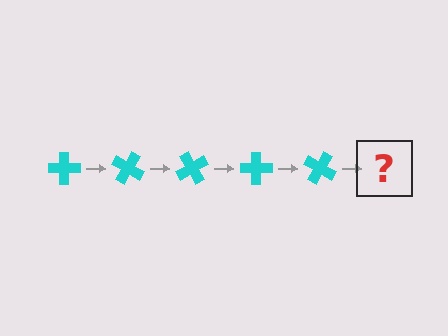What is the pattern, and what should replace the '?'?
The pattern is that the cross rotates 30 degrees each step. The '?' should be a cyan cross rotated 150 degrees.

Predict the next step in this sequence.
The next step is a cyan cross rotated 150 degrees.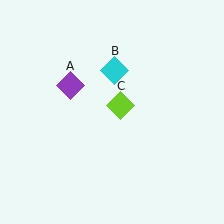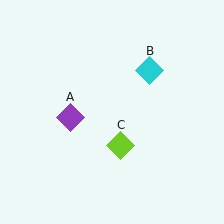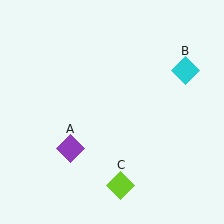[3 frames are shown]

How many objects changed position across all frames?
3 objects changed position: purple diamond (object A), cyan diamond (object B), lime diamond (object C).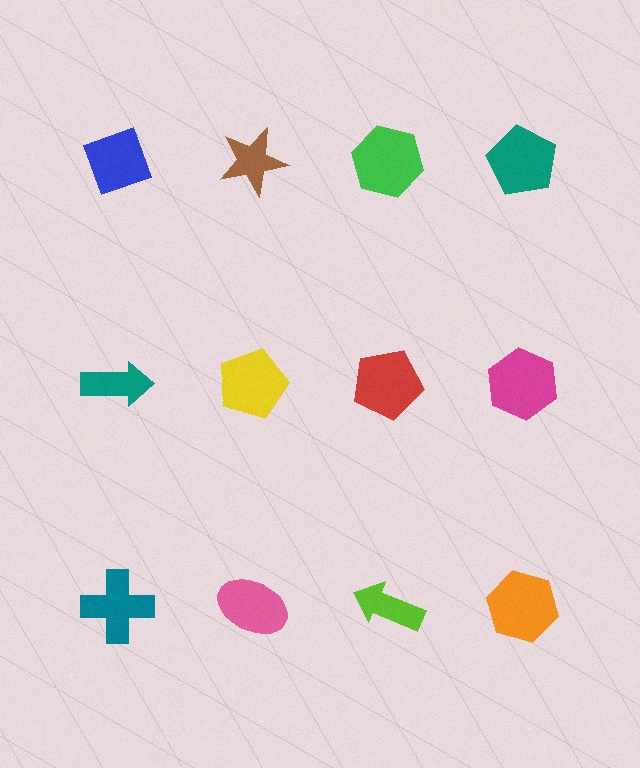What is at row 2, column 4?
A magenta hexagon.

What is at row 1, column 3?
A green hexagon.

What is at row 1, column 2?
A brown star.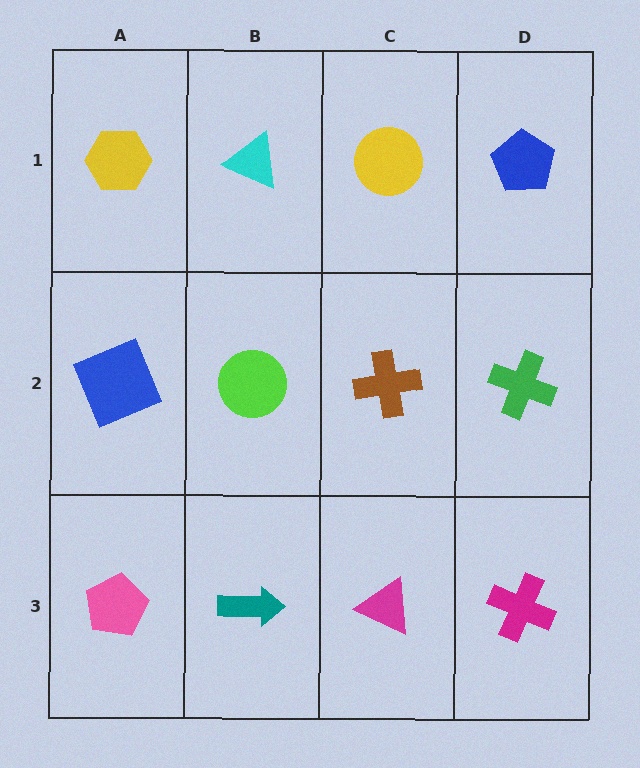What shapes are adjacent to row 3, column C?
A brown cross (row 2, column C), a teal arrow (row 3, column B), a magenta cross (row 3, column D).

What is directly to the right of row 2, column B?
A brown cross.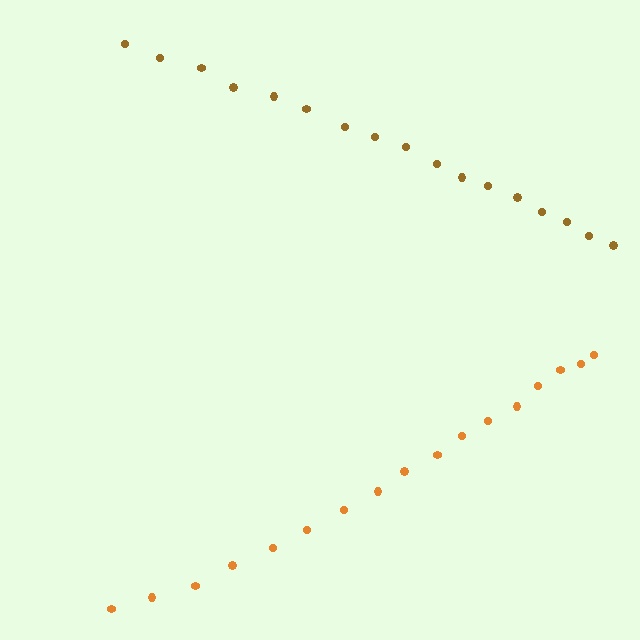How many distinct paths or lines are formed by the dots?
There are 2 distinct paths.